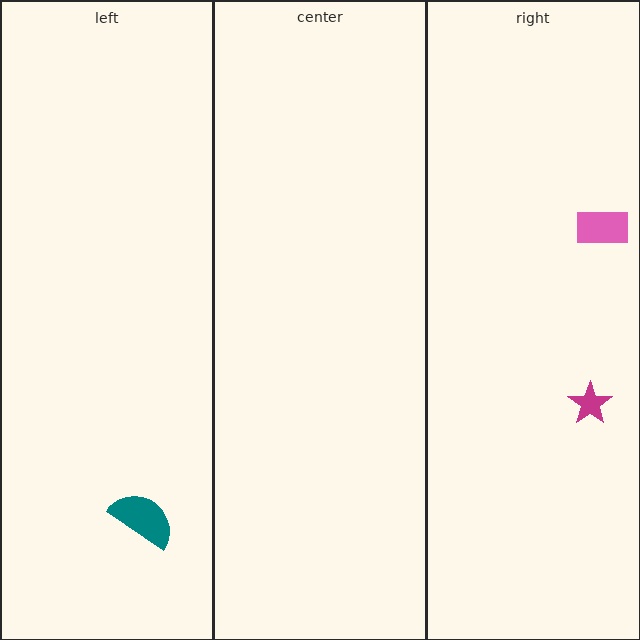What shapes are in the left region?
The teal semicircle.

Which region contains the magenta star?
The right region.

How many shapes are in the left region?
1.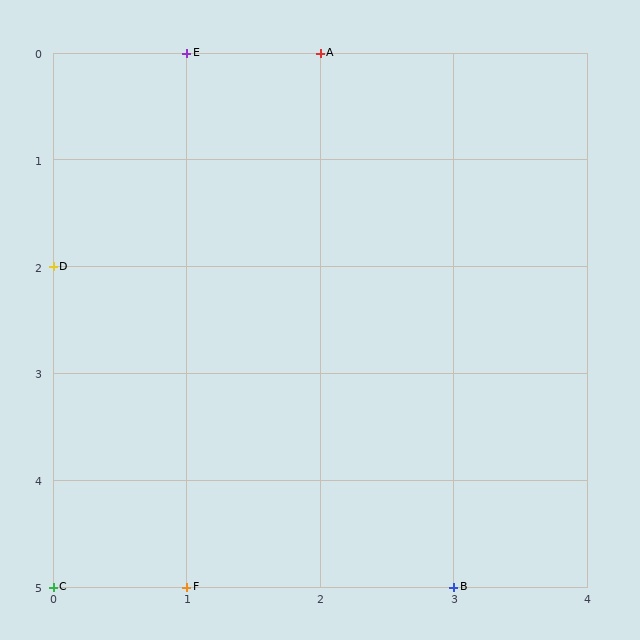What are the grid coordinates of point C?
Point C is at grid coordinates (0, 5).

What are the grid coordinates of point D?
Point D is at grid coordinates (0, 2).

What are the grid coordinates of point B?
Point B is at grid coordinates (3, 5).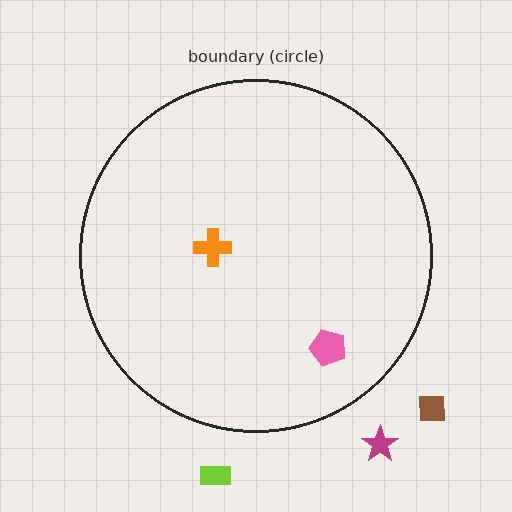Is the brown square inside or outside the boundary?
Outside.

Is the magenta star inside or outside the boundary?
Outside.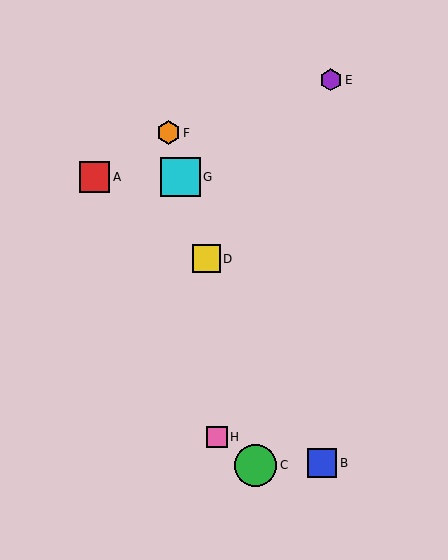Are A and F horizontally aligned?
No, A is at y≈177 and F is at y≈133.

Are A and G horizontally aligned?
Yes, both are at y≈177.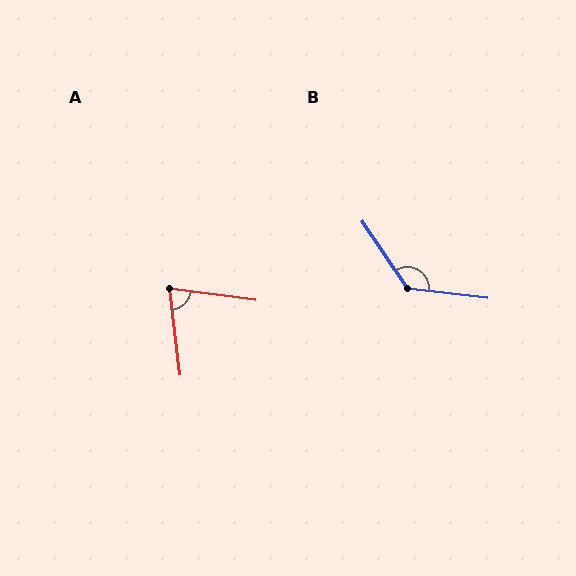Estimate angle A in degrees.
Approximately 76 degrees.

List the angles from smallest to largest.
A (76°), B (130°).